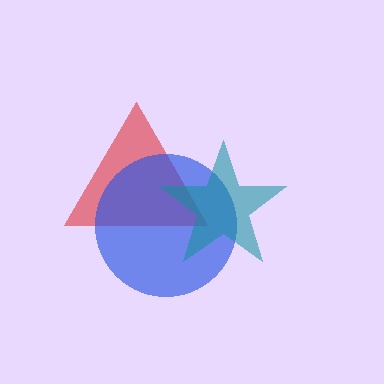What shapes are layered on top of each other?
The layered shapes are: a red triangle, a blue circle, a teal star.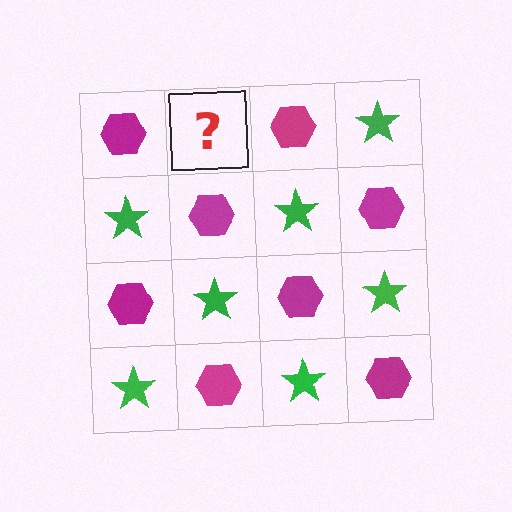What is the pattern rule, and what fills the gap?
The rule is that it alternates magenta hexagon and green star in a checkerboard pattern. The gap should be filled with a green star.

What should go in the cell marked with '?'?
The missing cell should contain a green star.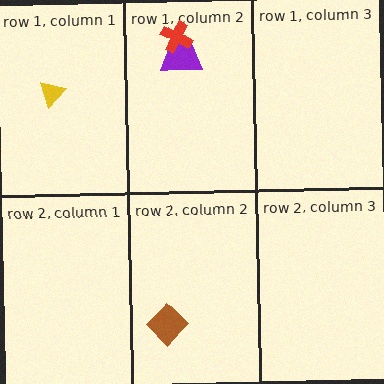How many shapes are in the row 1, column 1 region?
1.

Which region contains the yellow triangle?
The row 1, column 1 region.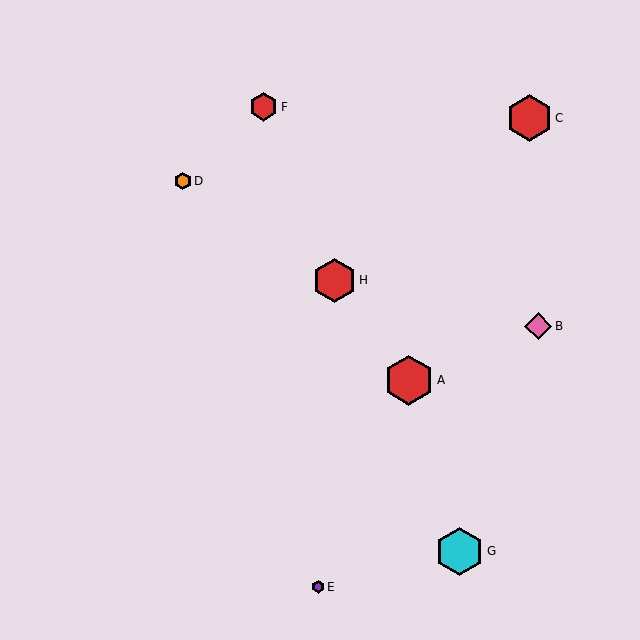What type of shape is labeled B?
Shape B is a pink diamond.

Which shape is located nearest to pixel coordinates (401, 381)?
The red hexagon (labeled A) at (409, 380) is nearest to that location.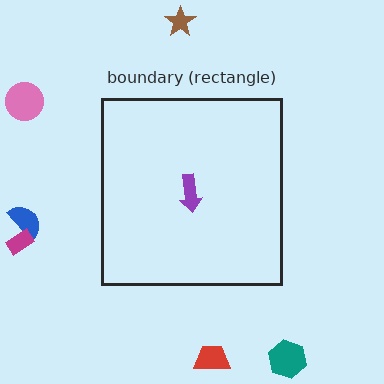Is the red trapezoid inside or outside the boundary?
Outside.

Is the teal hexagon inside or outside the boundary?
Outside.